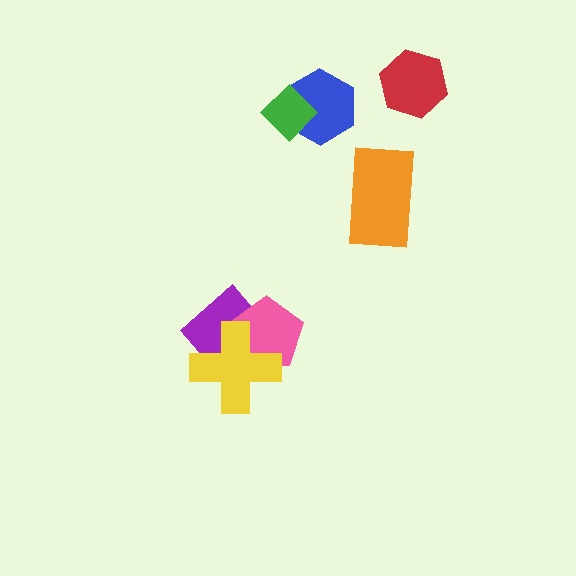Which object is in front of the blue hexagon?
The green diamond is in front of the blue hexagon.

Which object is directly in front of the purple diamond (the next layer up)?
The pink pentagon is directly in front of the purple diamond.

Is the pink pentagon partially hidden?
Yes, it is partially covered by another shape.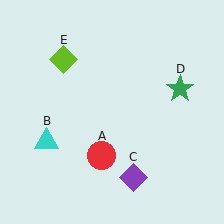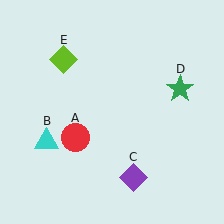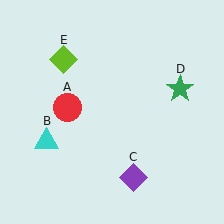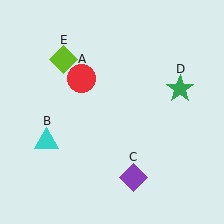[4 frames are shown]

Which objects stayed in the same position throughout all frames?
Cyan triangle (object B) and purple diamond (object C) and green star (object D) and lime diamond (object E) remained stationary.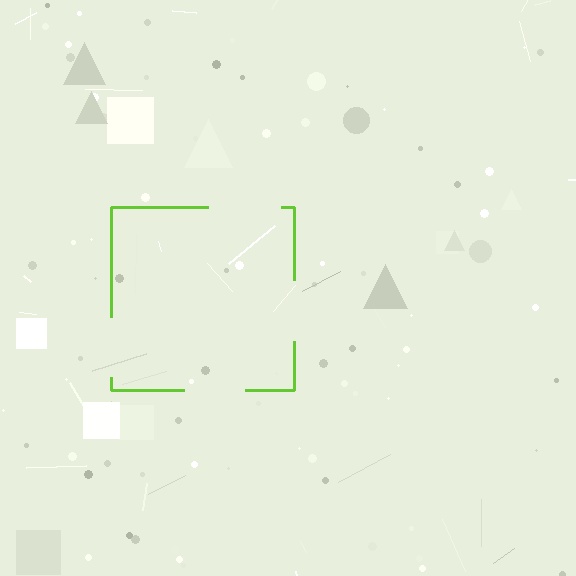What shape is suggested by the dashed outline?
The dashed outline suggests a square.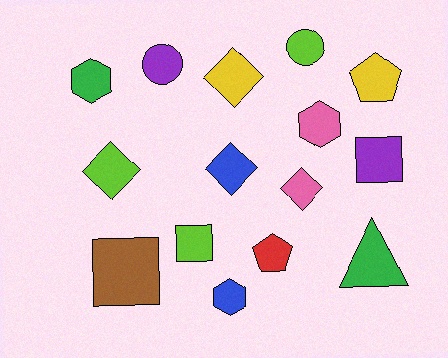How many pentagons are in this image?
There are 2 pentagons.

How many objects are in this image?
There are 15 objects.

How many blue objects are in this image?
There are 2 blue objects.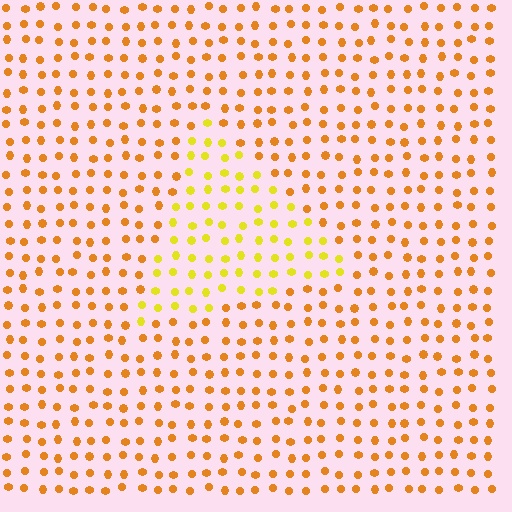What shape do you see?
I see a triangle.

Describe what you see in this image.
The image is filled with small orange elements in a uniform arrangement. A triangle-shaped region is visible where the elements are tinted to a slightly different hue, forming a subtle color boundary.